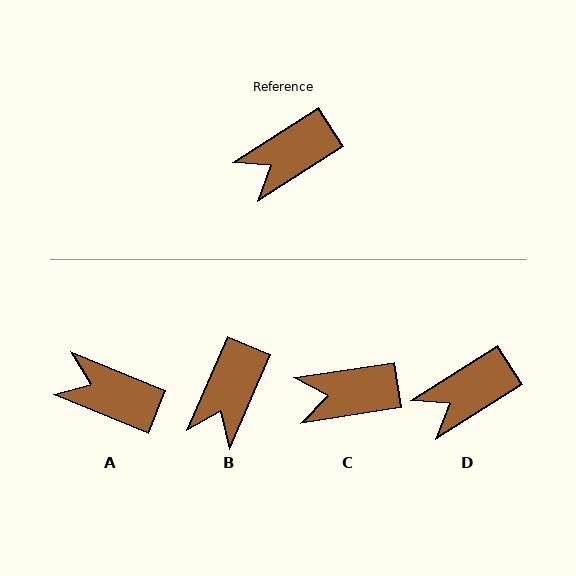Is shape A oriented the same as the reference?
No, it is off by about 55 degrees.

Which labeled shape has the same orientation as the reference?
D.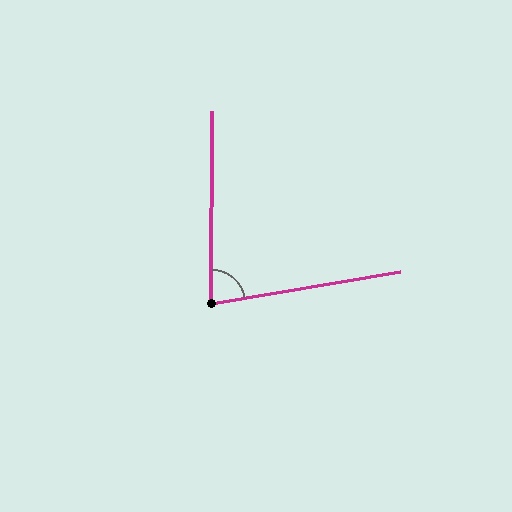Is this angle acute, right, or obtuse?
It is acute.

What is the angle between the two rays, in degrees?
Approximately 80 degrees.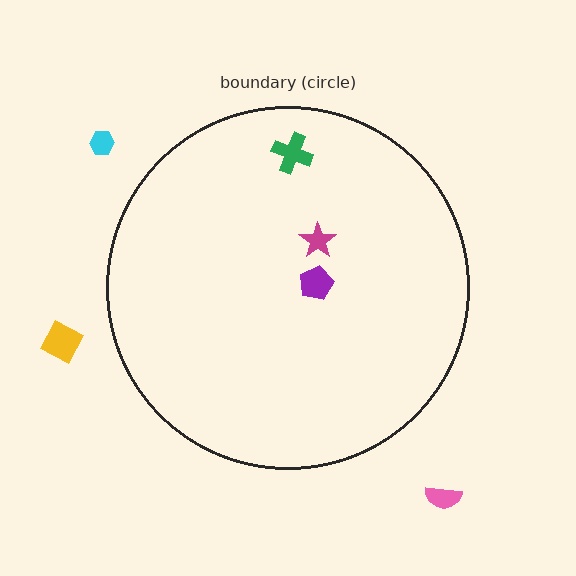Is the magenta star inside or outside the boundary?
Inside.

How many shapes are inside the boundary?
3 inside, 3 outside.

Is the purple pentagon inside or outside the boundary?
Inside.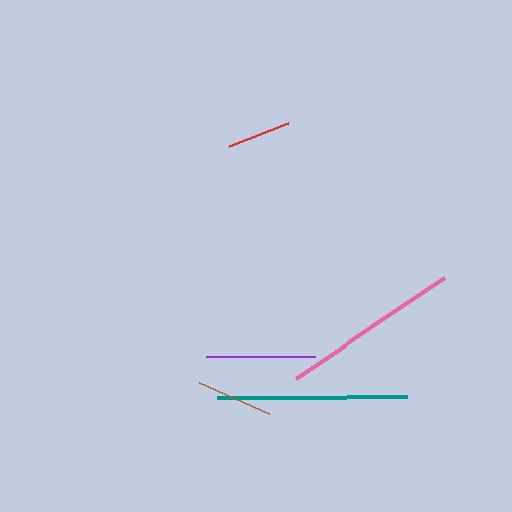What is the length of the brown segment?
The brown segment is approximately 77 pixels long.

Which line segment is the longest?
The teal line is the longest at approximately 189 pixels.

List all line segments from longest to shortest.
From longest to shortest: teal, pink, purple, brown, red.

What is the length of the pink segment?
The pink segment is approximately 179 pixels long.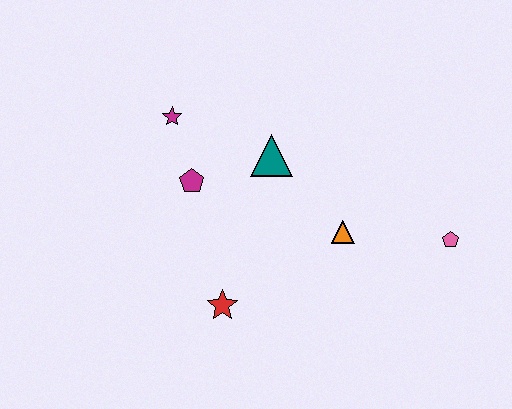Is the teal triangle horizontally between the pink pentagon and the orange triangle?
No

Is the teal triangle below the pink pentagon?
No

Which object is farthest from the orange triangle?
The magenta star is farthest from the orange triangle.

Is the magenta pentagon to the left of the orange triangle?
Yes